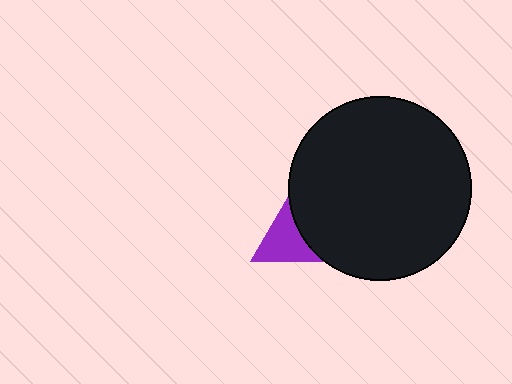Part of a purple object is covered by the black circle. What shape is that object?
It is a triangle.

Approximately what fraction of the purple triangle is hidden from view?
Roughly 63% of the purple triangle is hidden behind the black circle.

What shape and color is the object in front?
The object in front is a black circle.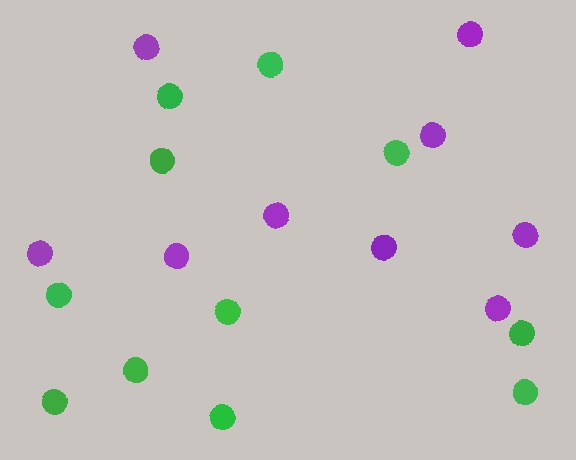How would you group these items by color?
There are 2 groups: one group of purple circles (9) and one group of green circles (11).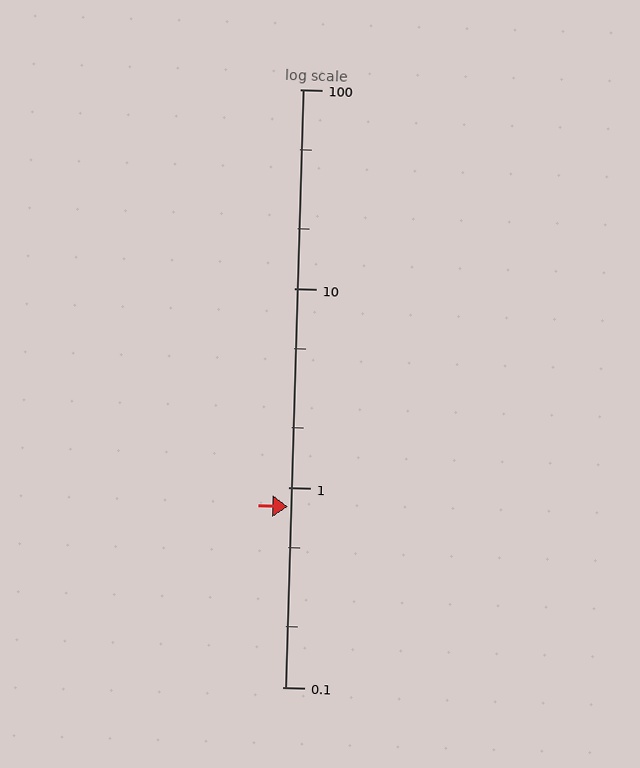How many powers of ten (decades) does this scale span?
The scale spans 3 decades, from 0.1 to 100.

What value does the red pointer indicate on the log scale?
The pointer indicates approximately 0.8.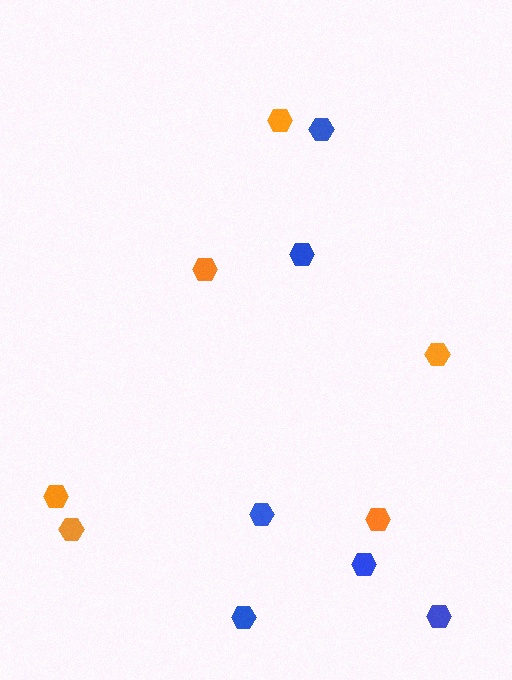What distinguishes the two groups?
There are 2 groups: one group of blue hexagons (6) and one group of orange hexagons (6).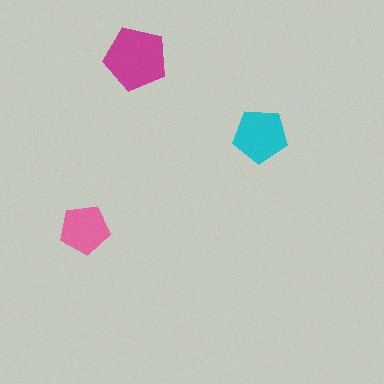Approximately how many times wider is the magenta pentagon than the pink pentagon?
About 1.5 times wider.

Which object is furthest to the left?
The pink pentagon is leftmost.